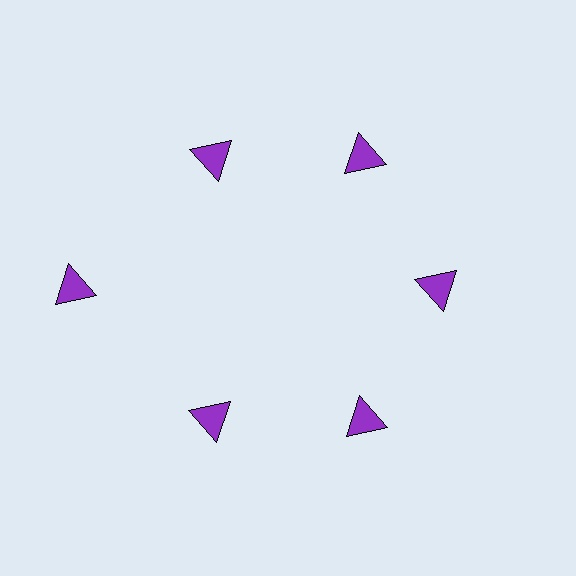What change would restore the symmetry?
The symmetry would be restored by moving it inward, back onto the ring so that all 6 triangles sit at equal angles and equal distance from the center.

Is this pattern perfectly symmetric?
No. The 6 purple triangles are arranged in a ring, but one element near the 9 o'clock position is pushed outward from the center, breaking the 6-fold rotational symmetry.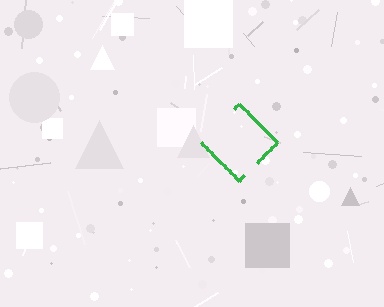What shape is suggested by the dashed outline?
The dashed outline suggests a diamond.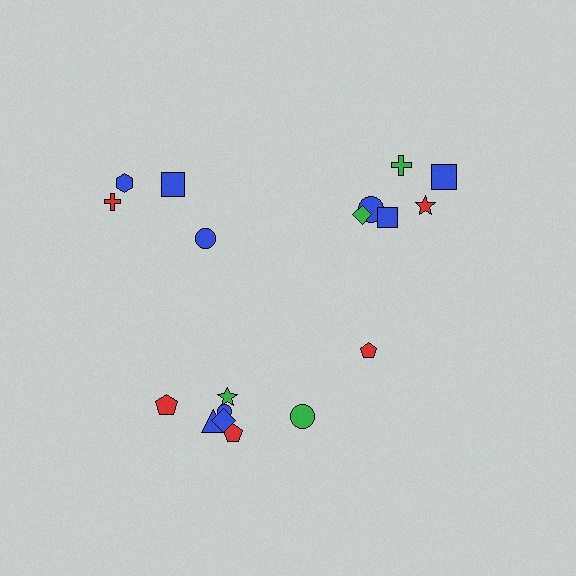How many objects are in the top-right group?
There are 6 objects.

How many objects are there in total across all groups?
There are 18 objects.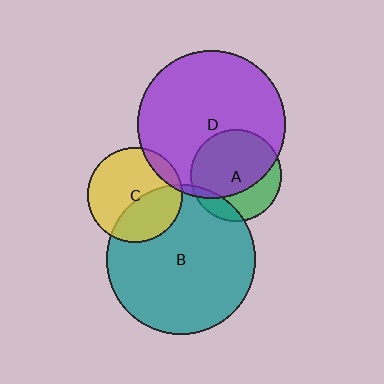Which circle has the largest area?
Circle B (teal).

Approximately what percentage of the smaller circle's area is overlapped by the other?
Approximately 65%.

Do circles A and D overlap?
Yes.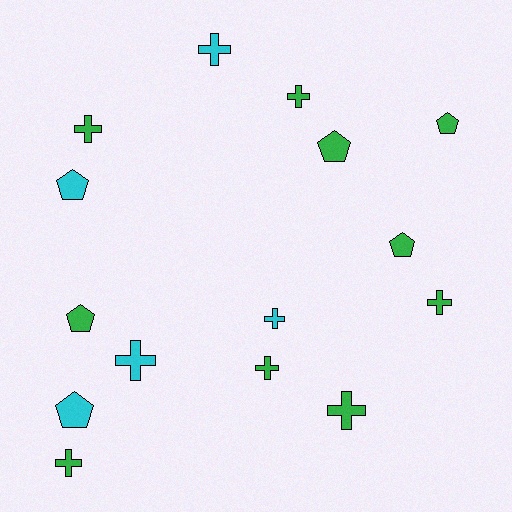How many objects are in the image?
There are 15 objects.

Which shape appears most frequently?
Cross, with 9 objects.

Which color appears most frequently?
Green, with 10 objects.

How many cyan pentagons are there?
There are 2 cyan pentagons.